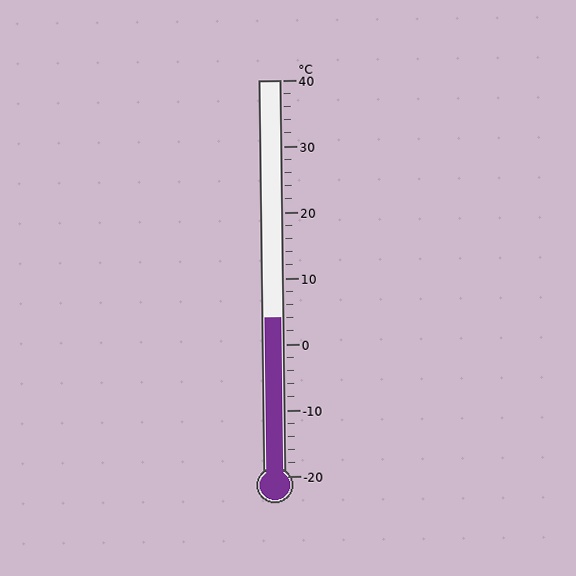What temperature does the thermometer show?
The thermometer shows approximately 4°C.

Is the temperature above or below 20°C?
The temperature is below 20°C.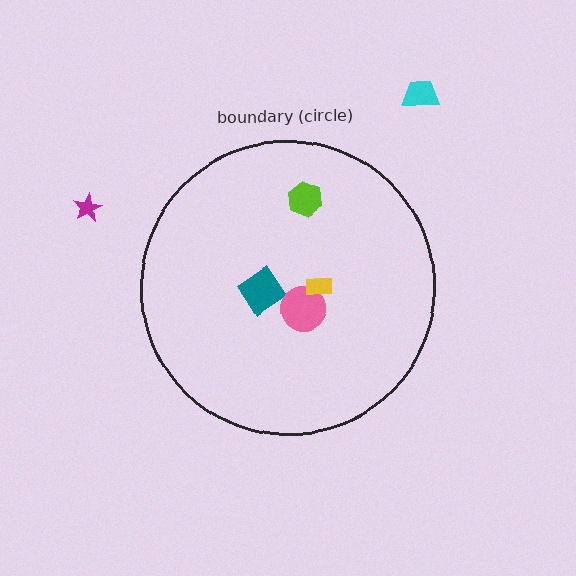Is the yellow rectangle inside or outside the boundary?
Inside.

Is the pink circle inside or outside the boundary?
Inside.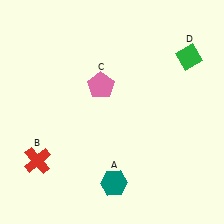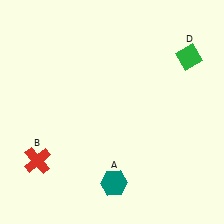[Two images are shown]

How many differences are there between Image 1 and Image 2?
There is 1 difference between the two images.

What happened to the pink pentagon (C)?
The pink pentagon (C) was removed in Image 2. It was in the top-left area of Image 1.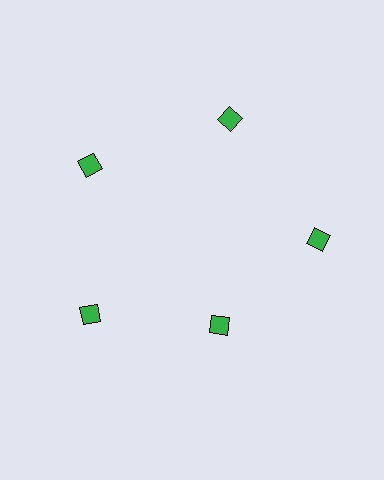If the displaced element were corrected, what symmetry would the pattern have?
It would have 5-fold rotational symmetry — the pattern would map onto itself every 72 degrees.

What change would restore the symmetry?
The symmetry would be restored by moving it outward, back onto the ring so that all 5 diamonds sit at equal angles and equal distance from the center.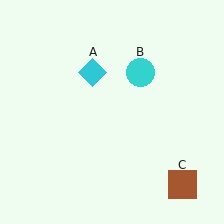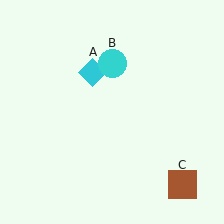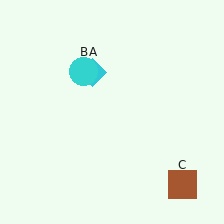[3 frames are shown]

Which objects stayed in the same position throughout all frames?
Cyan diamond (object A) and brown square (object C) remained stationary.